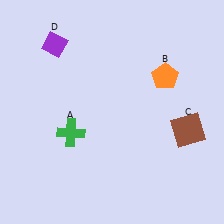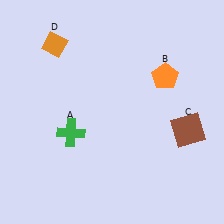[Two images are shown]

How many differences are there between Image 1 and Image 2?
There is 1 difference between the two images.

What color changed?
The diamond (D) changed from purple in Image 1 to orange in Image 2.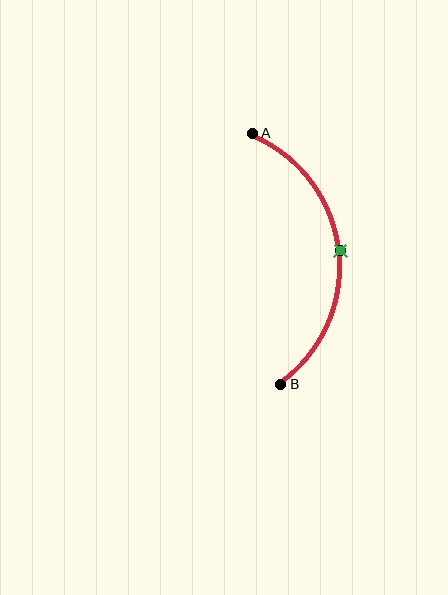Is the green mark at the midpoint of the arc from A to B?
Yes. The green mark lies on the arc at equal arc-length from both A and B — it is the arc midpoint.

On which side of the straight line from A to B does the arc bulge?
The arc bulges to the right of the straight line connecting A and B.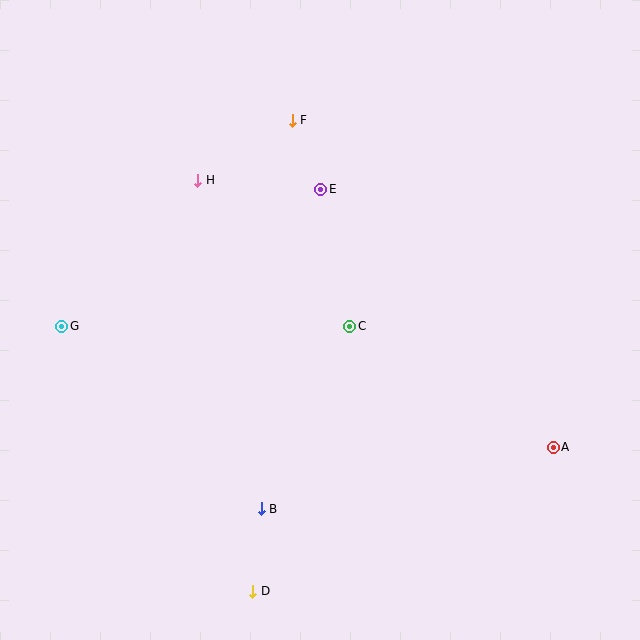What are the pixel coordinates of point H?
Point H is at (198, 180).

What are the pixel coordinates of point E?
Point E is at (321, 189).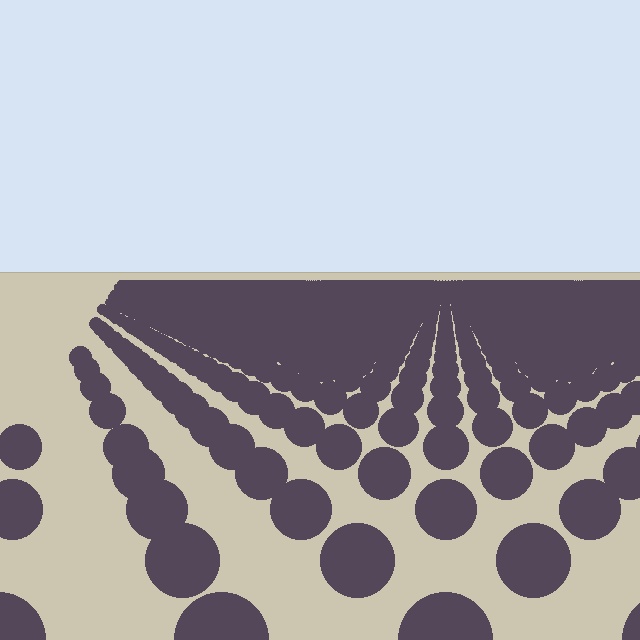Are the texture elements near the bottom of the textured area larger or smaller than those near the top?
Larger. Near the bottom, elements are closer to the viewer and appear at a bigger on-screen size.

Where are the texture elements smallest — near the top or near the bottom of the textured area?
Near the top.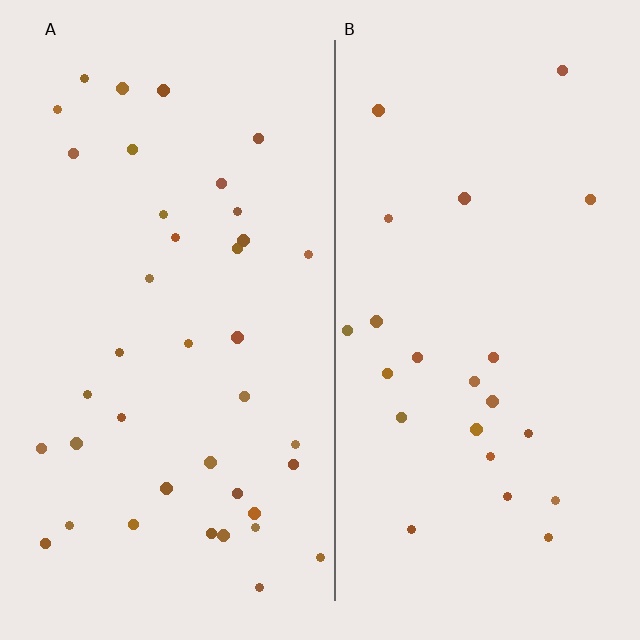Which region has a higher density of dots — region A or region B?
A (the left).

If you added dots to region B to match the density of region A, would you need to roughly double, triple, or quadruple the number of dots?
Approximately double.